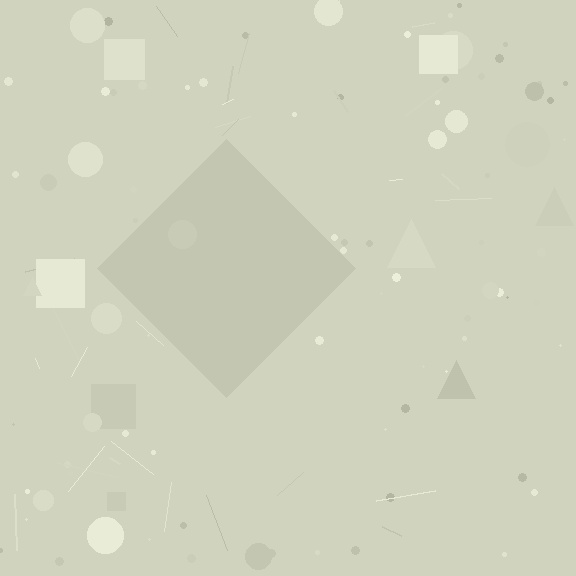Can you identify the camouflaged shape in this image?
The camouflaged shape is a diamond.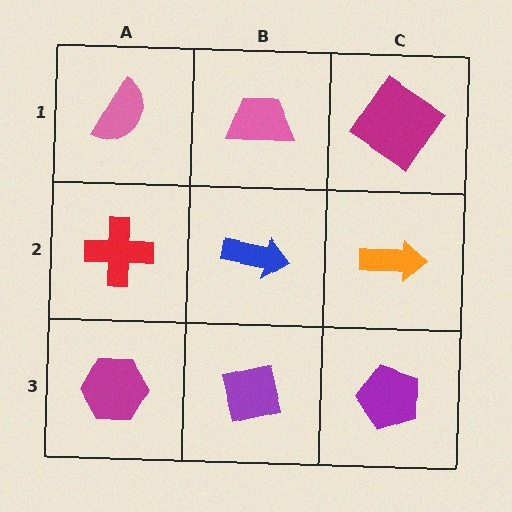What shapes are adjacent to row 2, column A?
A pink semicircle (row 1, column A), a magenta hexagon (row 3, column A), a blue arrow (row 2, column B).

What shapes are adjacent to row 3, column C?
An orange arrow (row 2, column C), a purple square (row 3, column B).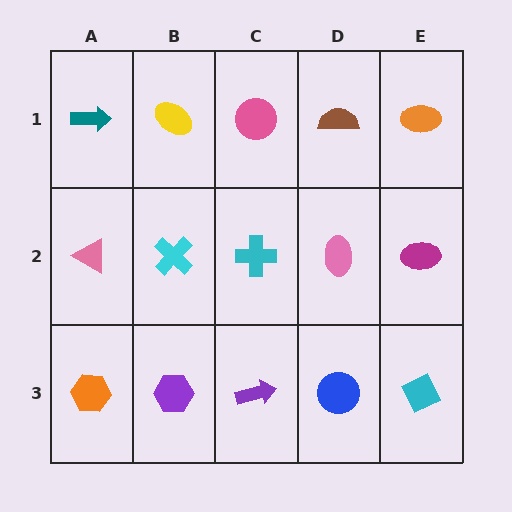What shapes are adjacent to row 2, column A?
A teal arrow (row 1, column A), an orange hexagon (row 3, column A), a cyan cross (row 2, column B).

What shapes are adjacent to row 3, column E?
A magenta ellipse (row 2, column E), a blue circle (row 3, column D).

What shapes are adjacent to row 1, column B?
A cyan cross (row 2, column B), a teal arrow (row 1, column A), a pink circle (row 1, column C).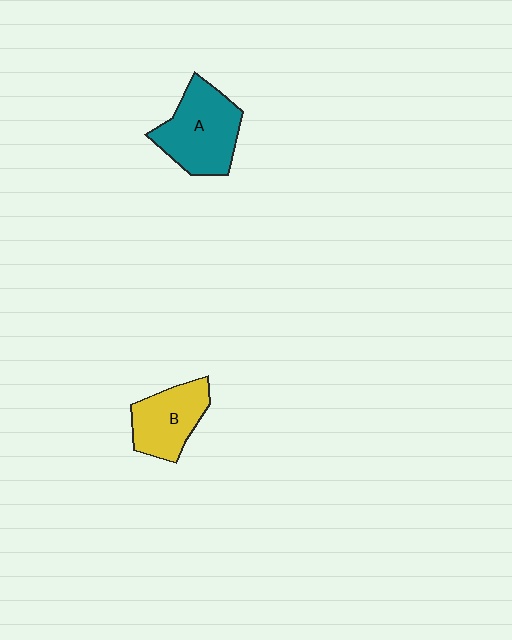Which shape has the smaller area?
Shape B (yellow).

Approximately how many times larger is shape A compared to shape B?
Approximately 1.3 times.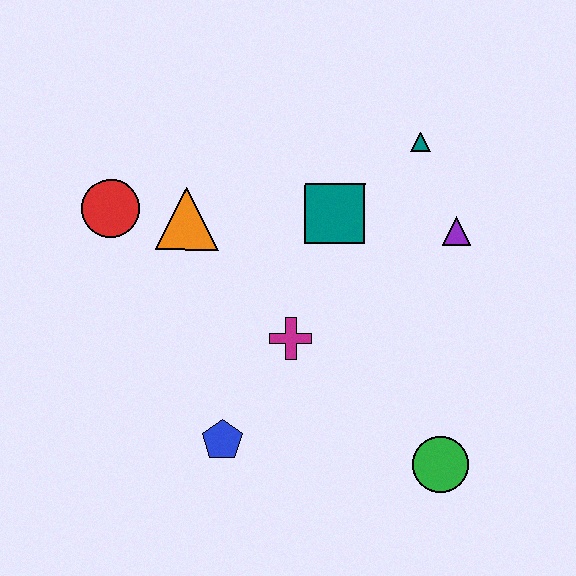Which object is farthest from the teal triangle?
The blue pentagon is farthest from the teal triangle.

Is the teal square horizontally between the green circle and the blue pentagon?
Yes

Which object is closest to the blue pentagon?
The magenta cross is closest to the blue pentagon.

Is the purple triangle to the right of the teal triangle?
Yes